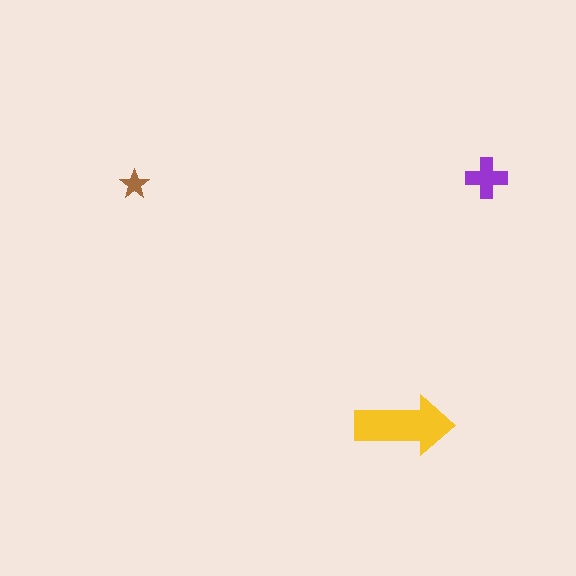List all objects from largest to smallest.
The yellow arrow, the purple cross, the brown star.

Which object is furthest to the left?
The brown star is leftmost.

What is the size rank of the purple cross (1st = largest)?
2nd.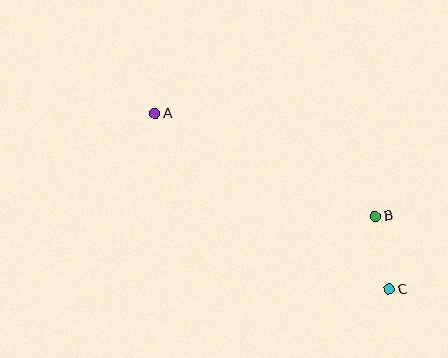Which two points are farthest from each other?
Points A and C are farthest from each other.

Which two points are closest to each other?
Points B and C are closest to each other.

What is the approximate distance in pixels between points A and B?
The distance between A and B is approximately 243 pixels.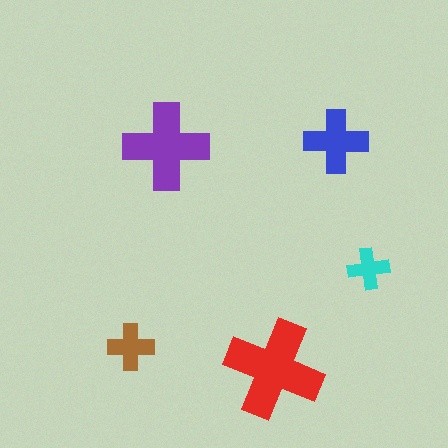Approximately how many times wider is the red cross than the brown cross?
About 2 times wider.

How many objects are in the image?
There are 5 objects in the image.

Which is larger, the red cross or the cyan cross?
The red one.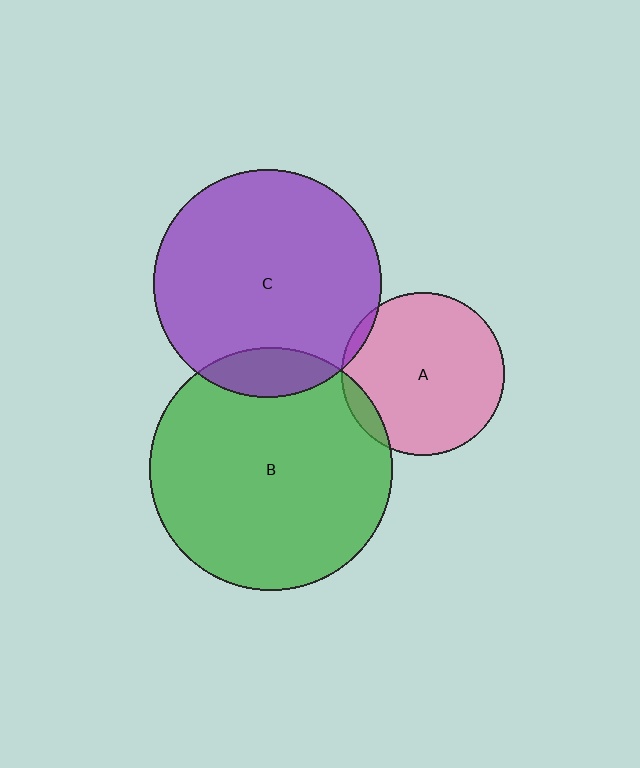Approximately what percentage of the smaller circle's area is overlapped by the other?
Approximately 10%.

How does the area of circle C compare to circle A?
Approximately 2.0 times.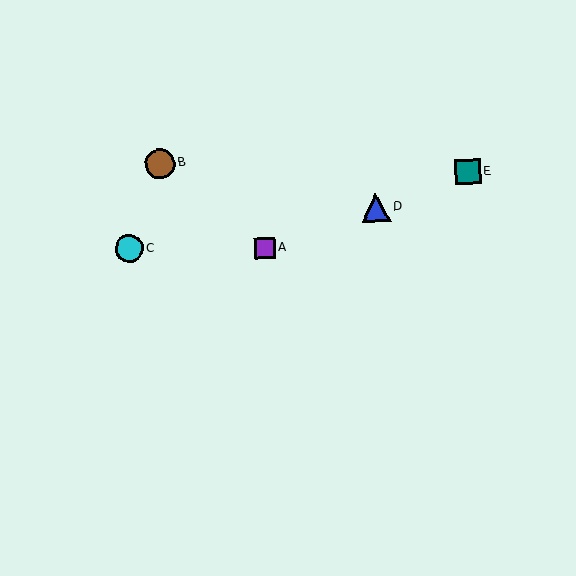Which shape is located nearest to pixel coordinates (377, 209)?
The blue triangle (labeled D) at (376, 207) is nearest to that location.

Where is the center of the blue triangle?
The center of the blue triangle is at (376, 207).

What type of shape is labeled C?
Shape C is a cyan circle.